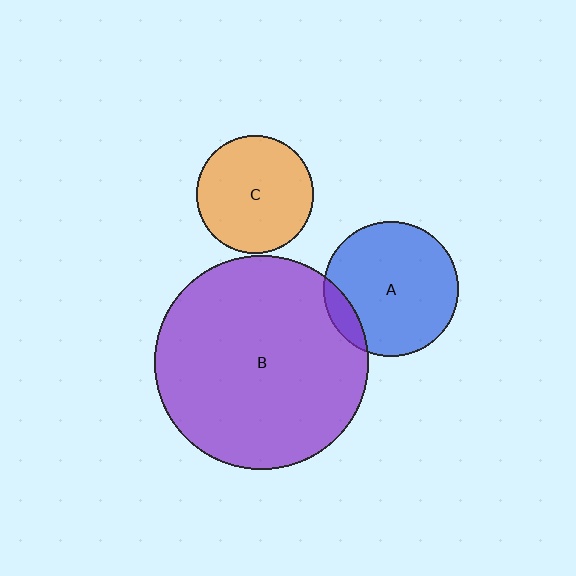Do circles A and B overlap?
Yes.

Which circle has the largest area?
Circle B (purple).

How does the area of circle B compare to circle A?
Approximately 2.5 times.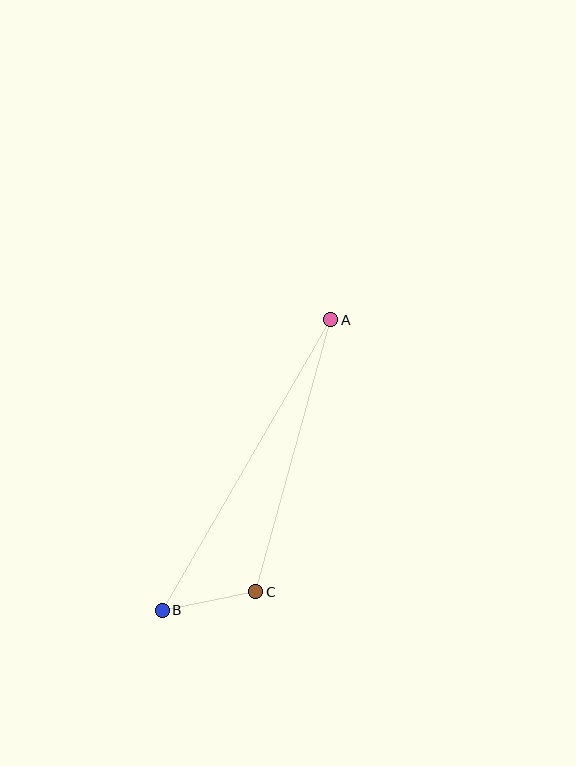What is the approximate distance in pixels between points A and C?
The distance between A and C is approximately 282 pixels.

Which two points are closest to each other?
Points B and C are closest to each other.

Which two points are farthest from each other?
Points A and B are farthest from each other.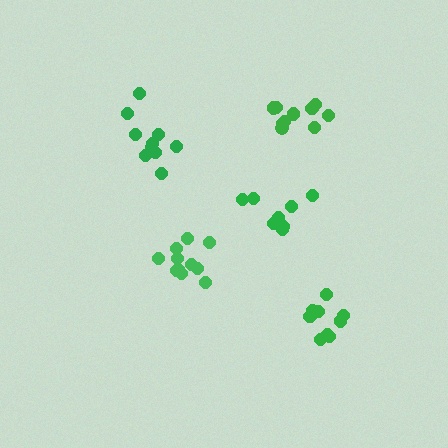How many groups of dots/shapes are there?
There are 5 groups.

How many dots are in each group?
Group 1: 10 dots, Group 2: 9 dots, Group 3: 10 dots, Group 4: 11 dots, Group 5: 8 dots (48 total).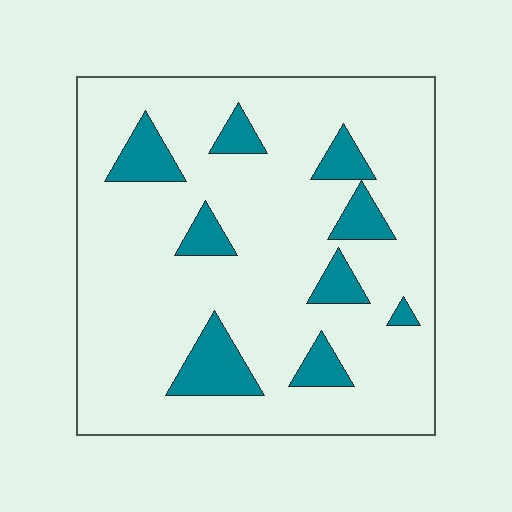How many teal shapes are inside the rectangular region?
9.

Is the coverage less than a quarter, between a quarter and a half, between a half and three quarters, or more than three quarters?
Less than a quarter.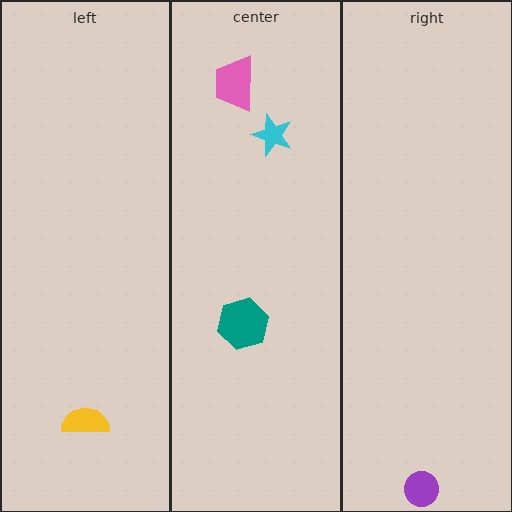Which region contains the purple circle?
The right region.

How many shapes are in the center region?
3.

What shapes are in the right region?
The purple circle.